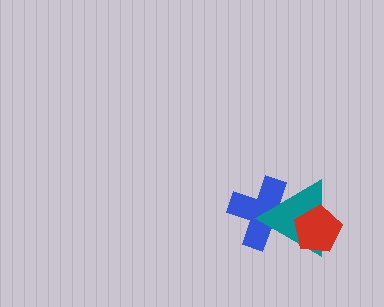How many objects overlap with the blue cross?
2 objects overlap with the blue cross.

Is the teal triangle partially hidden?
Yes, it is partially covered by another shape.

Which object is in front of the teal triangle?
The red pentagon is in front of the teal triangle.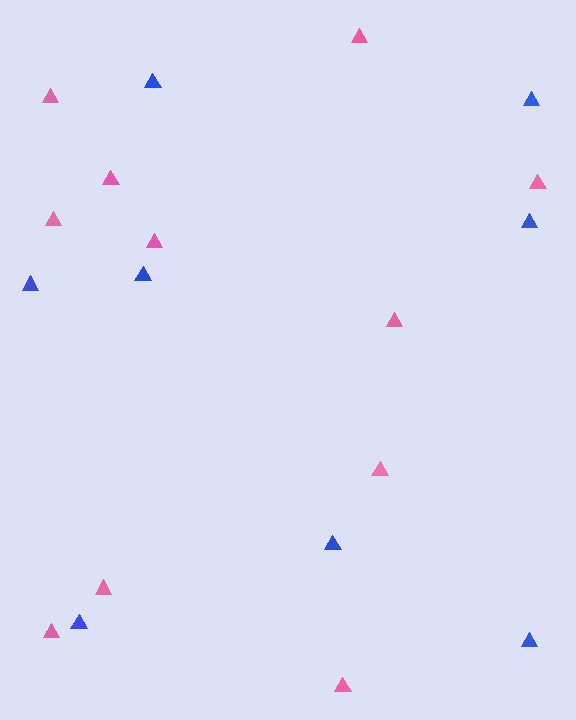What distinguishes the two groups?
There are 2 groups: one group of blue triangles (8) and one group of pink triangles (11).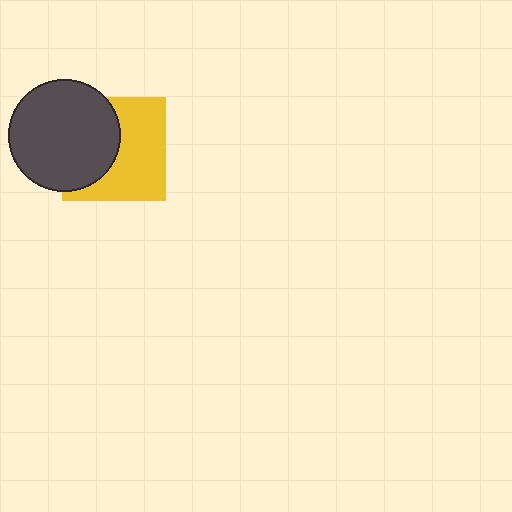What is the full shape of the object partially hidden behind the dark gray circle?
The partially hidden object is a yellow square.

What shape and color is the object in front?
The object in front is a dark gray circle.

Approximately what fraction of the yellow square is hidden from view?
Roughly 44% of the yellow square is hidden behind the dark gray circle.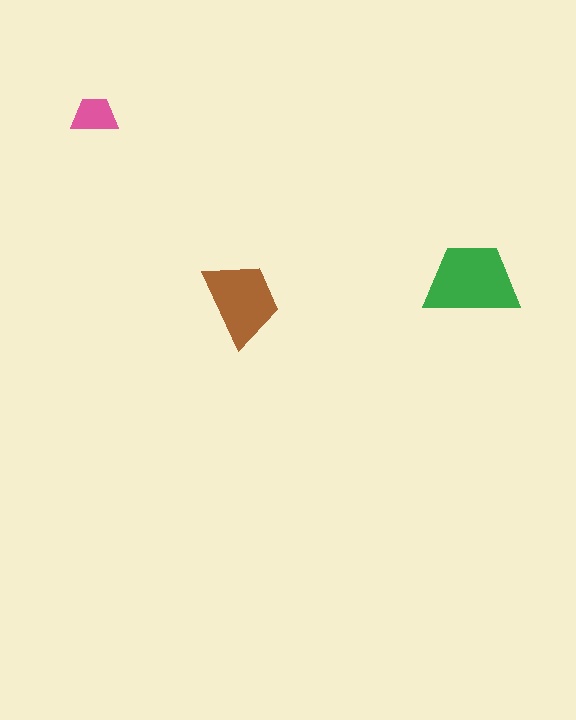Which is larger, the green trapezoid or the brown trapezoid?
The green one.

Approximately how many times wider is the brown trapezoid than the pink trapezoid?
About 2 times wider.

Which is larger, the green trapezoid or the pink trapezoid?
The green one.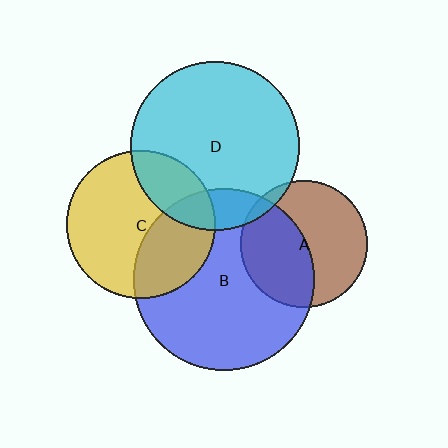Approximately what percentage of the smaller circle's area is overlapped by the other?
Approximately 15%.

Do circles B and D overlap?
Yes.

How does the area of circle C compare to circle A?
Approximately 1.4 times.